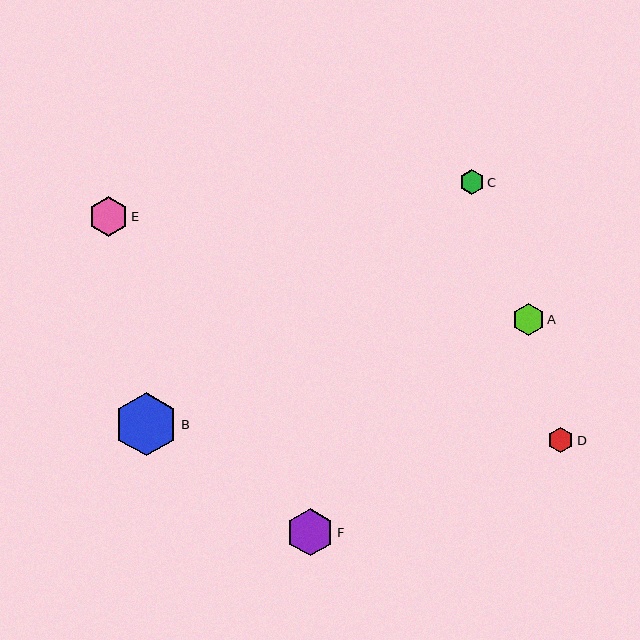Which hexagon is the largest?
Hexagon B is the largest with a size of approximately 63 pixels.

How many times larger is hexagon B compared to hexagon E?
Hexagon B is approximately 1.6 times the size of hexagon E.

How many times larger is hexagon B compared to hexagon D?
Hexagon B is approximately 2.5 times the size of hexagon D.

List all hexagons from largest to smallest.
From largest to smallest: B, F, E, A, D, C.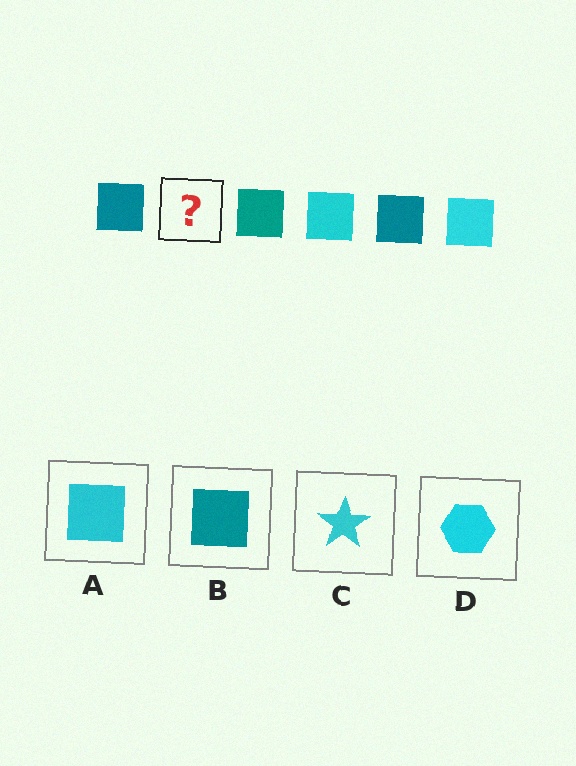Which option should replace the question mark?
Option A.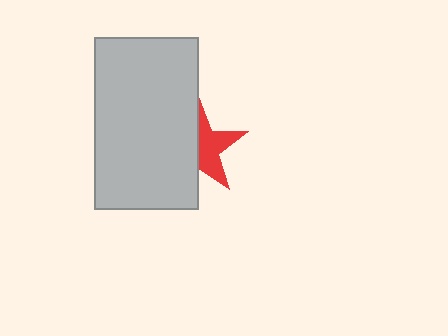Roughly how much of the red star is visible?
About half of it is visible (roughly 49%).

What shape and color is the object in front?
The object in front is a light gray rectangle.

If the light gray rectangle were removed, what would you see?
You would see the complete red star.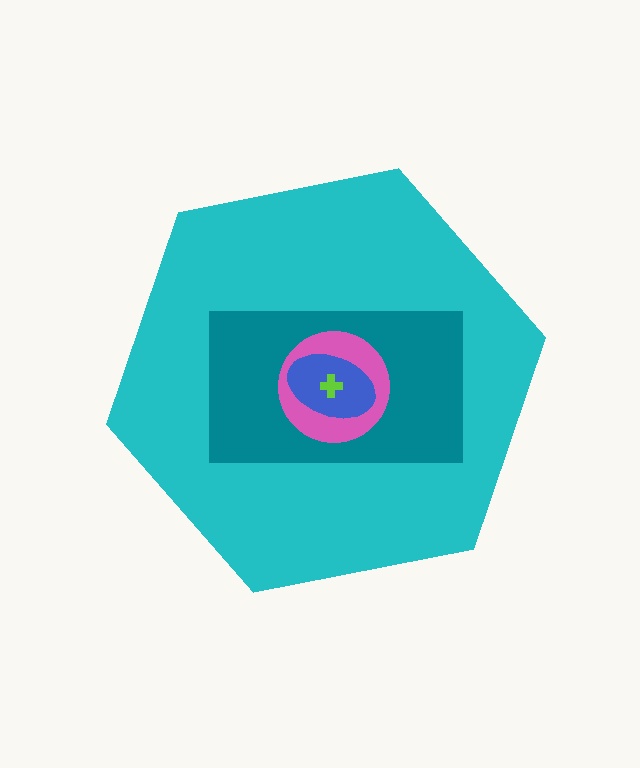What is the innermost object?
The lime cross.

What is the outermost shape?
The cyan hexagon.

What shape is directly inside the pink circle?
The blue ellipse.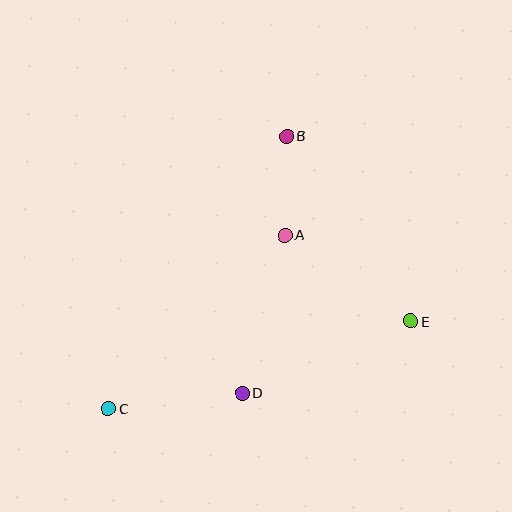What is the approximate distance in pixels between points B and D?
The distance between B and D is approximately 260 pixels.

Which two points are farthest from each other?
Points B and C are farthest from each other.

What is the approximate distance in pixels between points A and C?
The distance between A and C is approximately 247 pixels.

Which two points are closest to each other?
Points A and B are closest to each other.